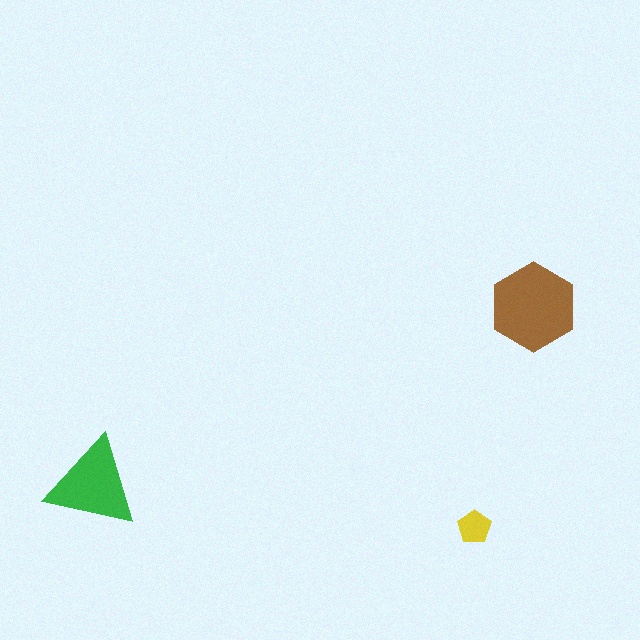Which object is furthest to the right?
The brown hexagon is rightmost.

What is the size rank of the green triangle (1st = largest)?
2nd.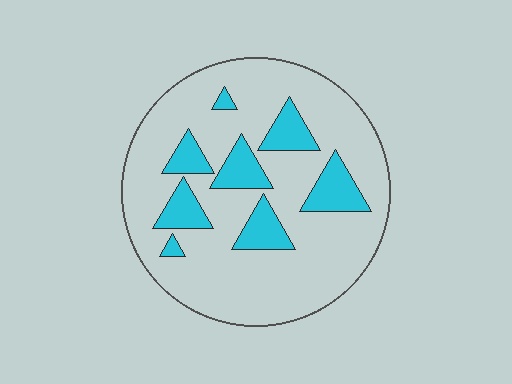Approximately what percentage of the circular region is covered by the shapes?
Approximately 20%.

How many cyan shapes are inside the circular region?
8.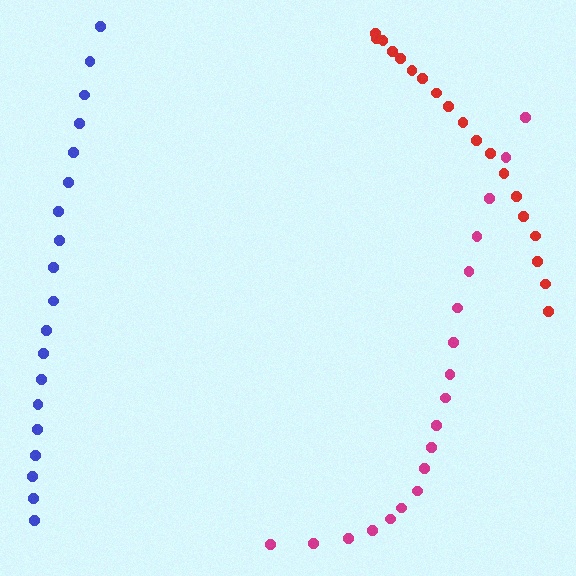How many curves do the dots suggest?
There are 3 distinct paths.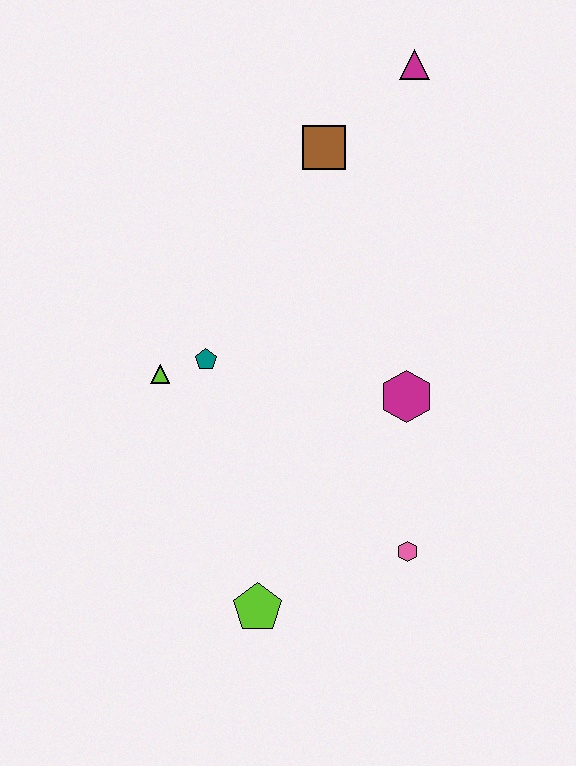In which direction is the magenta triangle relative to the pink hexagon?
The magenta triangle is above the pink hexagon.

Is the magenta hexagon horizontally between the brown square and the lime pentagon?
No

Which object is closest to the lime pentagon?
The pink hexagon is closest to the lime pentagon.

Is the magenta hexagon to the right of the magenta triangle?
No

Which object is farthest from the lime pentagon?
The magenta triangle is farthest from the lime pentagon.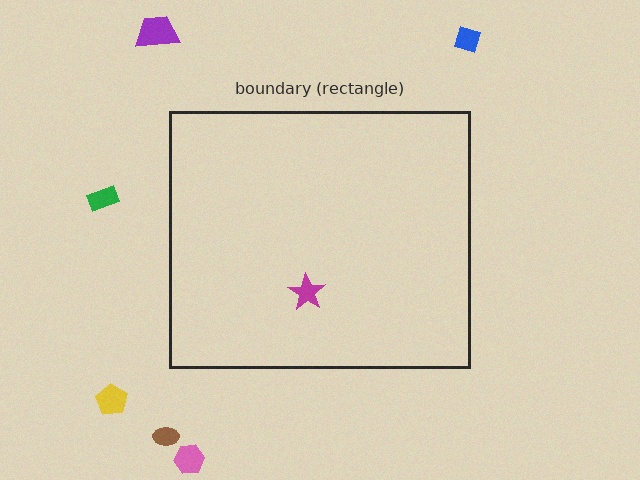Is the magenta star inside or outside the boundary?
Inside.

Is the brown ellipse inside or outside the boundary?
Outside.